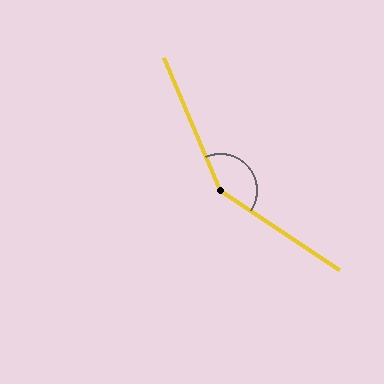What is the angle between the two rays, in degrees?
Approximately 147 degrees.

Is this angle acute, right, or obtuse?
It is obtuse.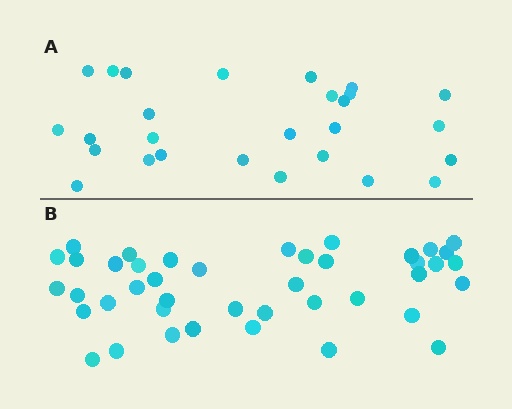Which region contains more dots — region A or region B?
Region B (the bottom region) has more dots.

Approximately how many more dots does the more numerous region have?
Region B has approximately 15 more dots than region A.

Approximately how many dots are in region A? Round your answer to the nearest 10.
About 30 dots. (The exact count is 27, which rounds to 30.)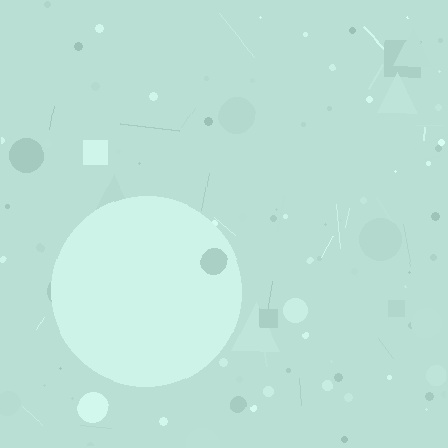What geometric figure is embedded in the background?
A circle is embedded in the background.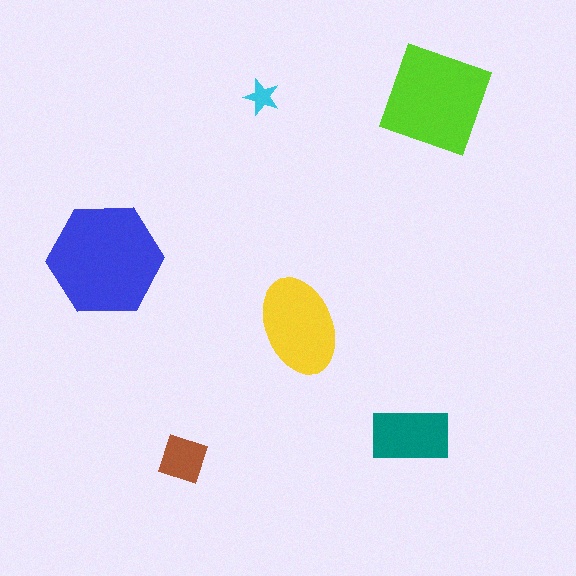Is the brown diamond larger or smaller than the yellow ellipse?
Smaller.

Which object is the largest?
The blue hexagon.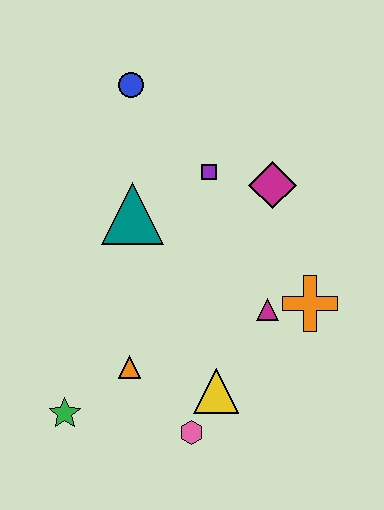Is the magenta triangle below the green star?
No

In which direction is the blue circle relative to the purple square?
The blue circle is above the purple square.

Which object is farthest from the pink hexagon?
The blue circle is farthest from the pink hexagon.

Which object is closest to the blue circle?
The purple square is closest to the blue circle.